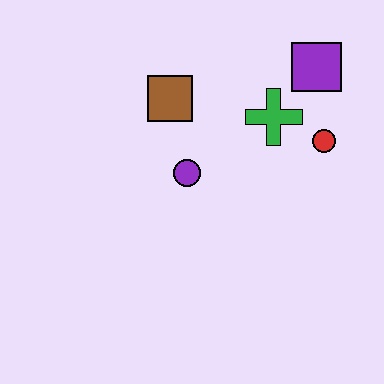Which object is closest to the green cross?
The red circle is closest to the green cross.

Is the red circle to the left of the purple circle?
No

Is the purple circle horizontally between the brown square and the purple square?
Yes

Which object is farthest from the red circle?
The brown square is farthest from the red circle.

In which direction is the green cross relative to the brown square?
The green cross is to the right of the brown square.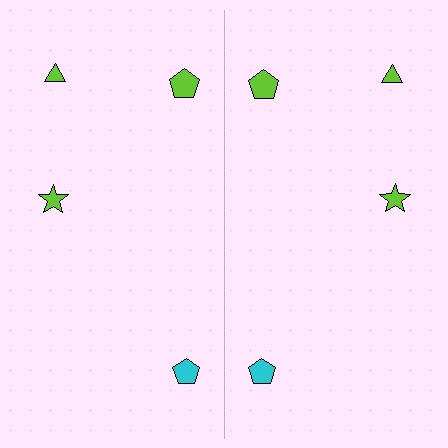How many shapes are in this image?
There are 8 shapes in this image.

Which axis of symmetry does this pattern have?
The pattern has a vertical axis of symmetry running through the center of the image.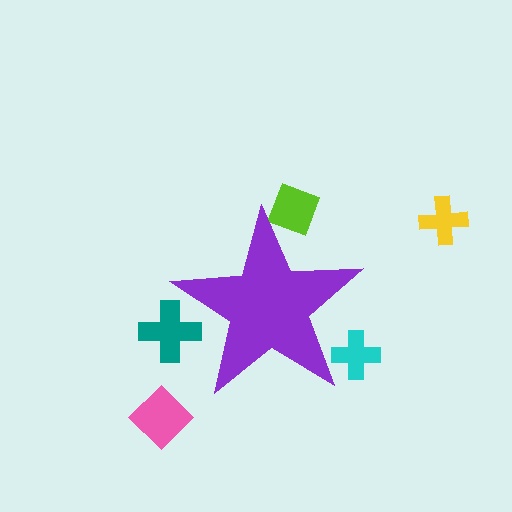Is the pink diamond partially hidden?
No, the pink diamond is fully visible.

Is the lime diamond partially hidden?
Yes, the lime diamond is partially hidden behind the purple star.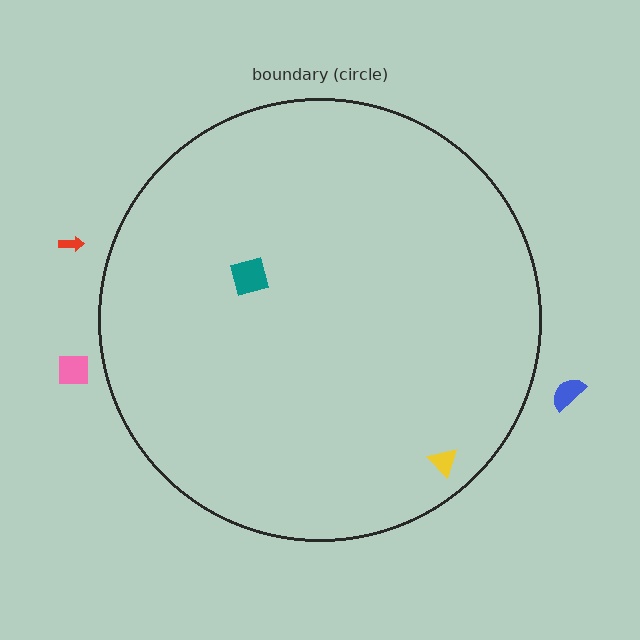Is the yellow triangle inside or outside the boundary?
Inside.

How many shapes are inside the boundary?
2 inside, 3 outside.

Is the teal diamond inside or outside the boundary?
Inside.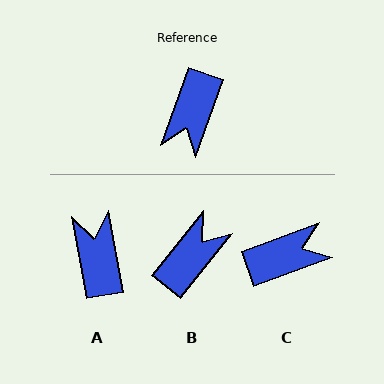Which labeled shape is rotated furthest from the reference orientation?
B, about 161 degrees away.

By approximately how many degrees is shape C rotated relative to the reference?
Approximately 130 degrees counter-clockwise.